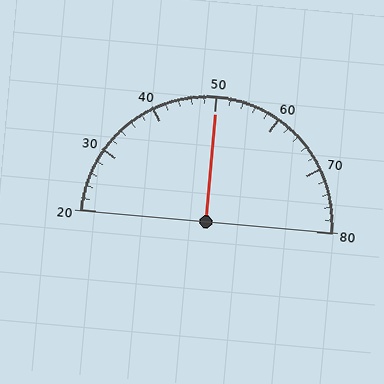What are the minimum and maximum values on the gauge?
The gauge ranges from 20 to 80.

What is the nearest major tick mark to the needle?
The nearest major tick mark is 50.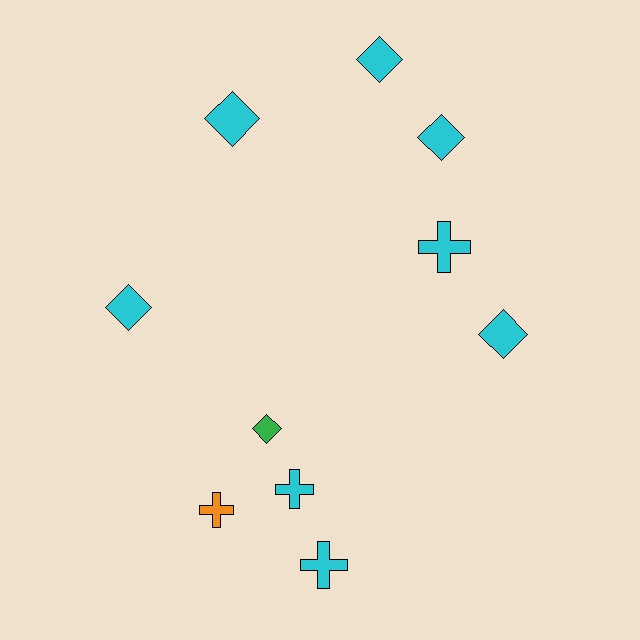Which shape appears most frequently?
Diamond, with 6 objects.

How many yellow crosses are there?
There are no yellow crosses.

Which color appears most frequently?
Cyan, with 8 objects.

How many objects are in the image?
There are 10 objects.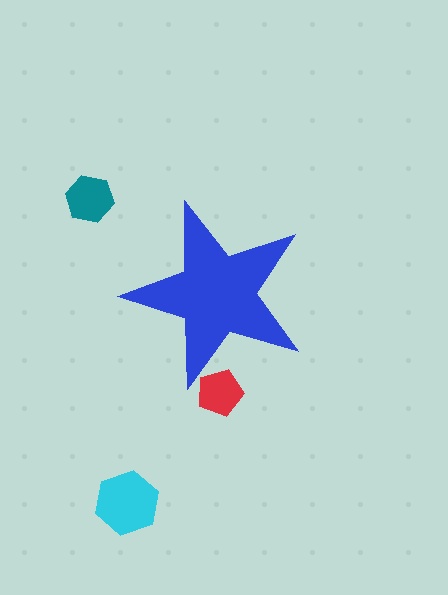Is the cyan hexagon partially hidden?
No, the cyan hexagon is fully visible.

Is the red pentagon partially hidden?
Yes, the red pentagon is partially hidden behind the blue star.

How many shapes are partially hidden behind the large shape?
1 shape is partially hidden.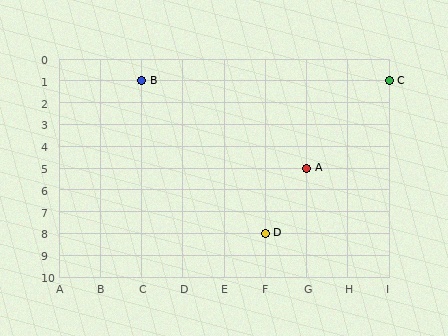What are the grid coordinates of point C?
Point C is at grid coordinates (I, 1).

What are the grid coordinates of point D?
Point D is at grid coordinates (F, 8).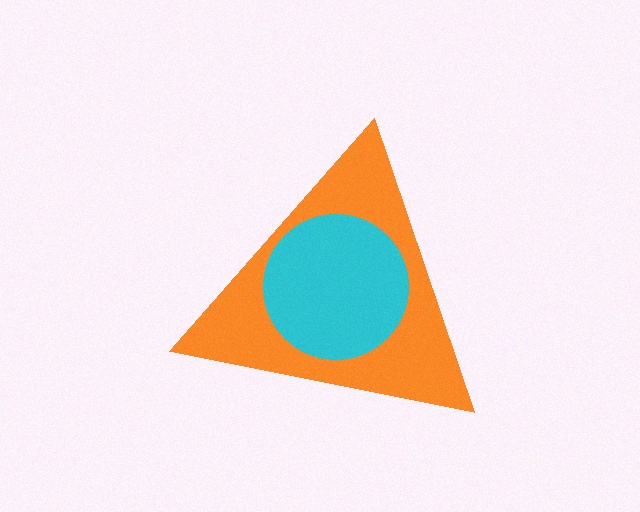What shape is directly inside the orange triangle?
The cyan circle.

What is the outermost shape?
The orange triangle.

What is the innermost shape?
The cyan circle.